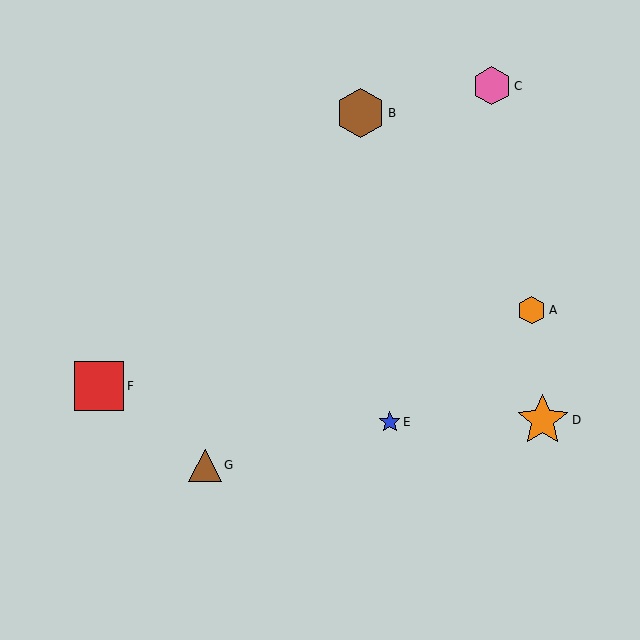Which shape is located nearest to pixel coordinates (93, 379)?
The red square (labeled F) at (99, 386) is nearest to that location.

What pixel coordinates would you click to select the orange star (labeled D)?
Click at (543, 420) to select the orange star D.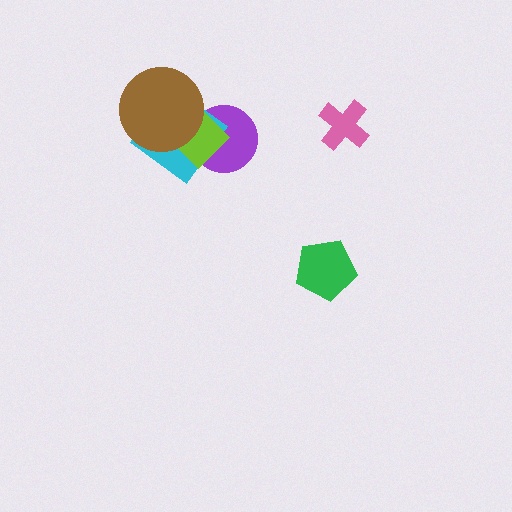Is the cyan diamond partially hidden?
Yes, it is partially covered by another shape.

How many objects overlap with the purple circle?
2 objects overlap with the purple circle.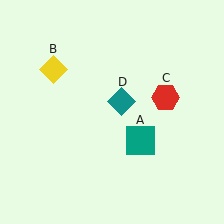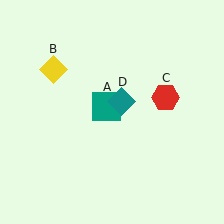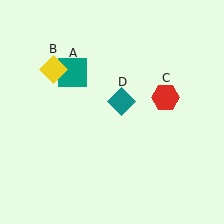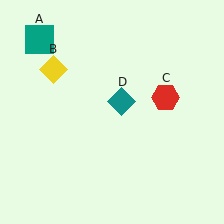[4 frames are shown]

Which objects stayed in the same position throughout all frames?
Yellow diamond (object B) and red hexagon (object C) and teal diamond (object D) remained stationary.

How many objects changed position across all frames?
1 object changed position: teal square (object A).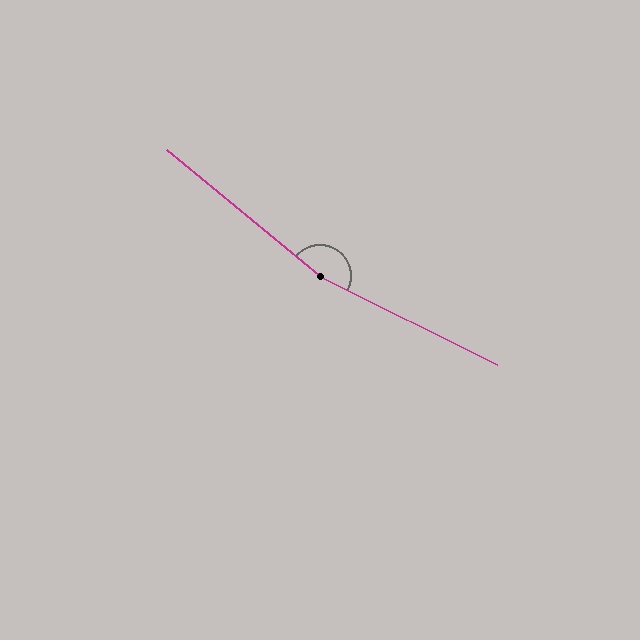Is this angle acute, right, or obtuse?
It is obtuse.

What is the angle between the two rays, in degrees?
Approximately 167 degrees.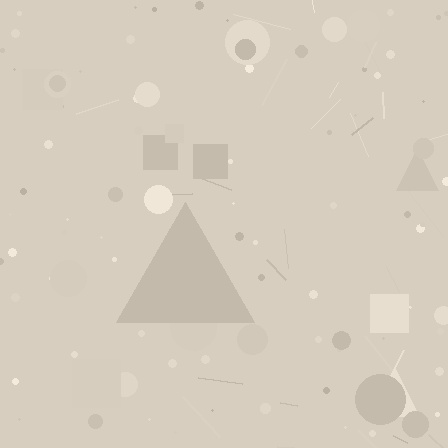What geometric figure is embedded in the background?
A triangle is embedded in the background.